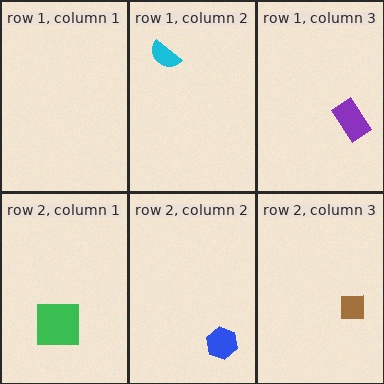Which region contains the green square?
The row 2, column 1 region.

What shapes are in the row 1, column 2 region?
The cyan semicircle.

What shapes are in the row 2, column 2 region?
The blue hexagon.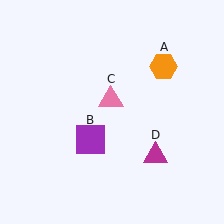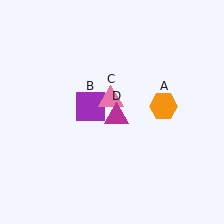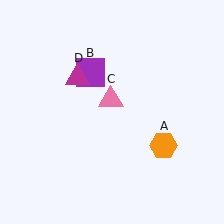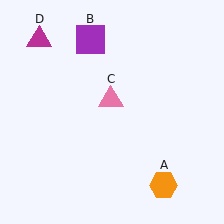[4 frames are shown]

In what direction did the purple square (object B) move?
The purple square (object B) moved up.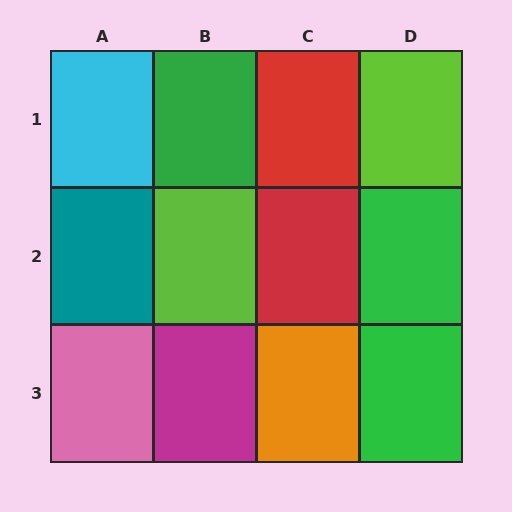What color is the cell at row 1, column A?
Cyan.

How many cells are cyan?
1 cell is cyan.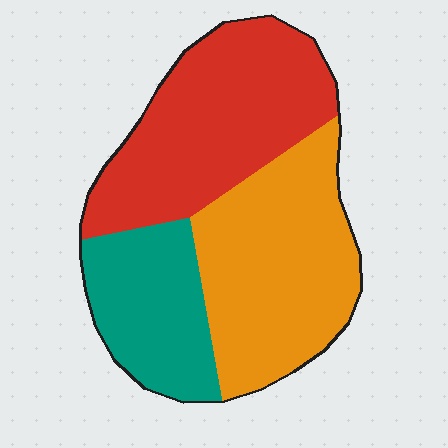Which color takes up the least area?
Teal, at roughly 25%.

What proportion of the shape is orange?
Orange takes up about three eighths (3/8) of the shape.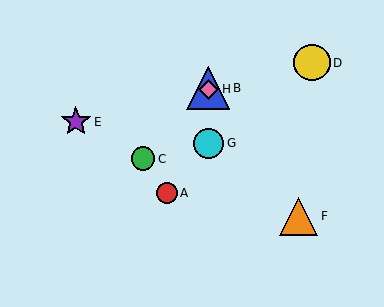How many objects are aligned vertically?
3 objects (B, G, H) are aligned vertically.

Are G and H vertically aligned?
Yes, both are at x≈208.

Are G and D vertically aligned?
No, G is at x≈208 and D is at x≈312.